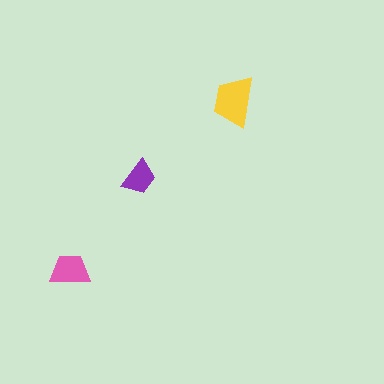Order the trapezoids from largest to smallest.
the yellow one, the pink one, the purple one.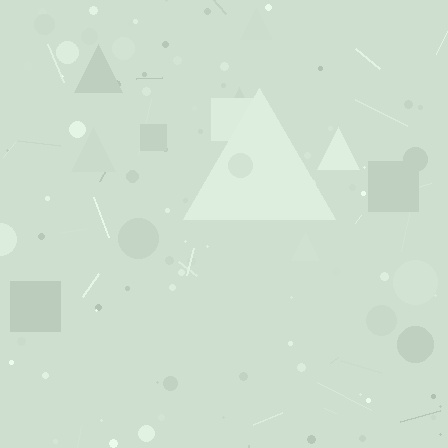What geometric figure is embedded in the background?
A triangle is embedded in the background.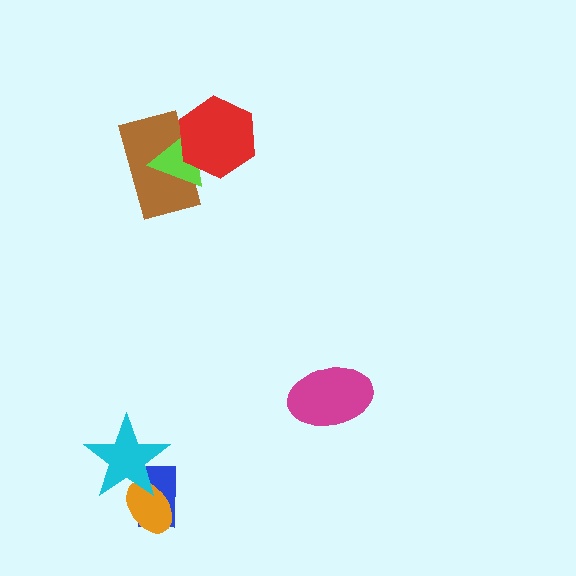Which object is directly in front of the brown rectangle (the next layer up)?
The lime triangle is directly in front of the brown rectangle.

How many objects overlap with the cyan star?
2 objects overlap with the cyan star.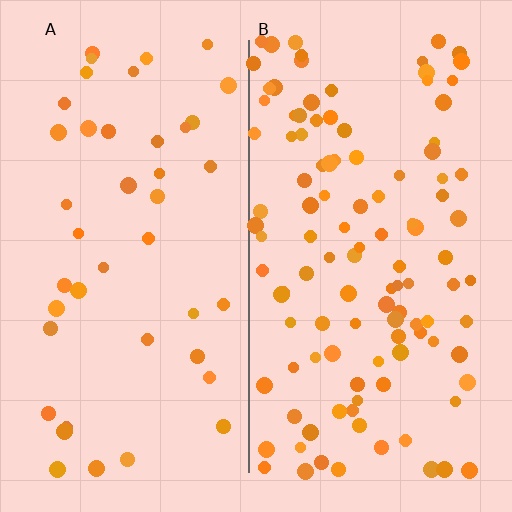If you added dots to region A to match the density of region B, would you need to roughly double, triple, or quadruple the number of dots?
Approximately triple.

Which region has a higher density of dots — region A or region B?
B (the right).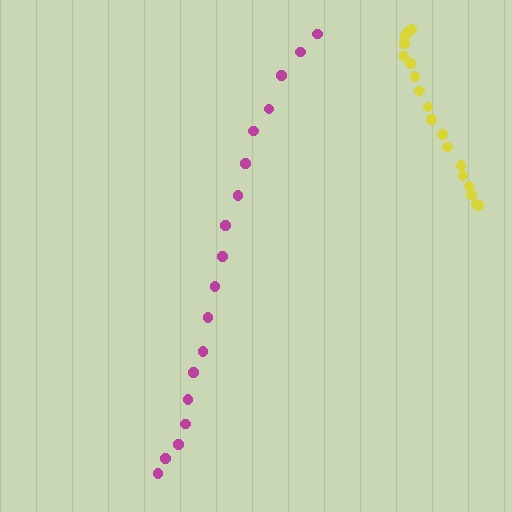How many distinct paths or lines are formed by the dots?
There are 2 distinct paths.